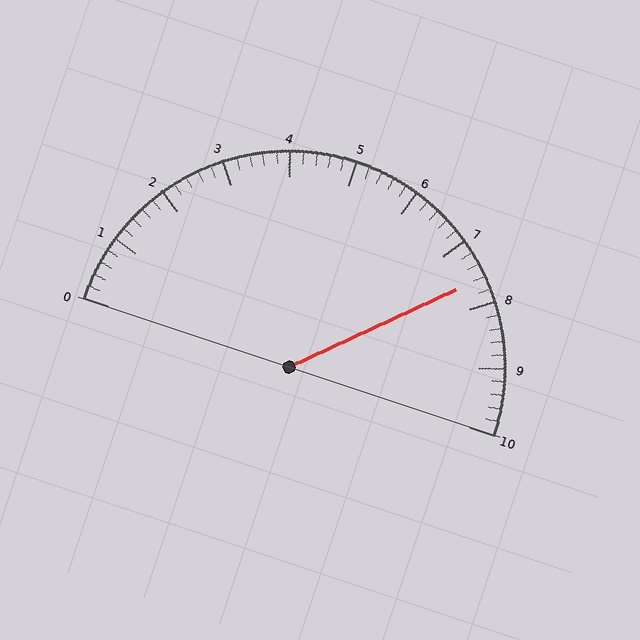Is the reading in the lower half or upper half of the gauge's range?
The reading is in the upper half of the range (0 to 10).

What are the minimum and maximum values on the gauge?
The gauge ranges from 0 to 10.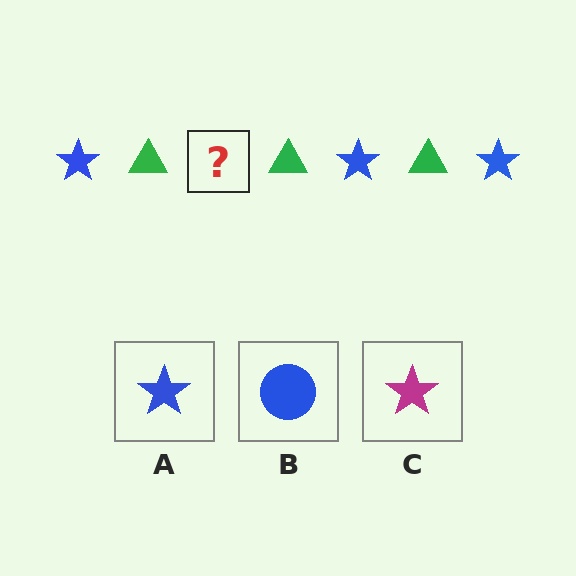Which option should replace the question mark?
Option A.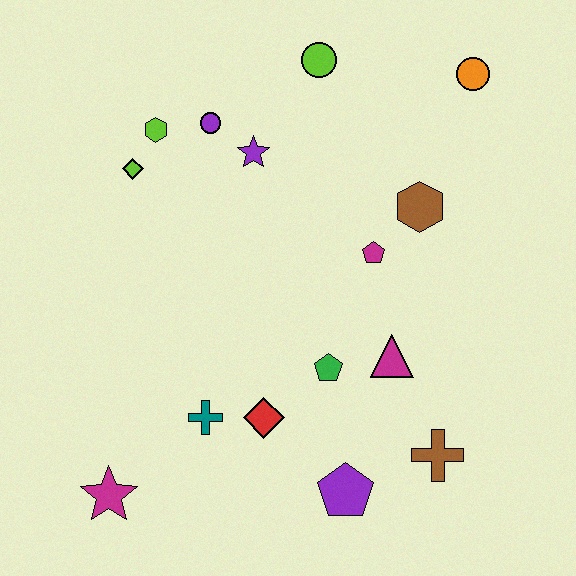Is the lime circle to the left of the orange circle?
Yes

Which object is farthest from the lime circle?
The magenta star is farthest from the lime circle.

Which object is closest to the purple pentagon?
The brown cross is closest to the purple pentagon.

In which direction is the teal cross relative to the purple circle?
The teal cross is below the purple circle.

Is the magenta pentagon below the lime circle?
Yes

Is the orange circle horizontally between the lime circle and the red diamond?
No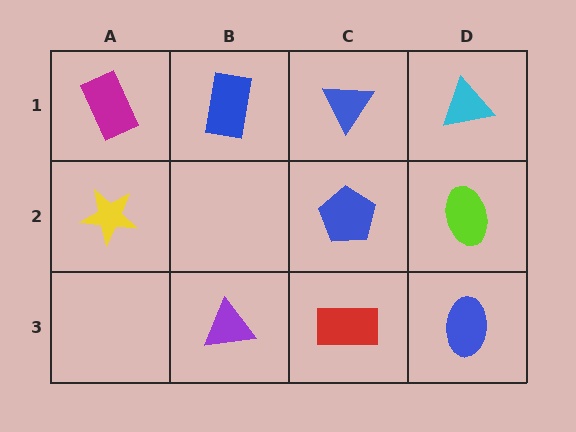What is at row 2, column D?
A lime ellipse.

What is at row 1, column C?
A blue triangle.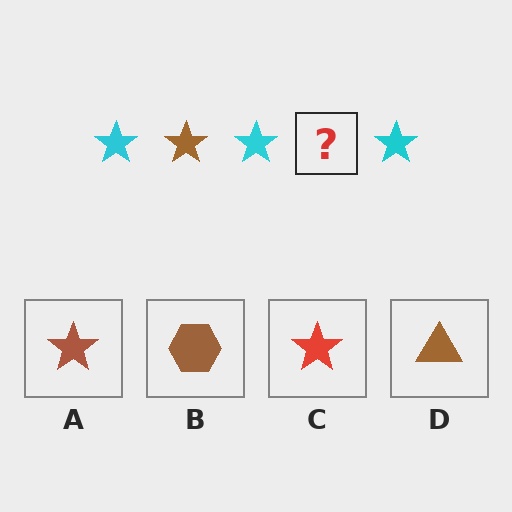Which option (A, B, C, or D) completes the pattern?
A.